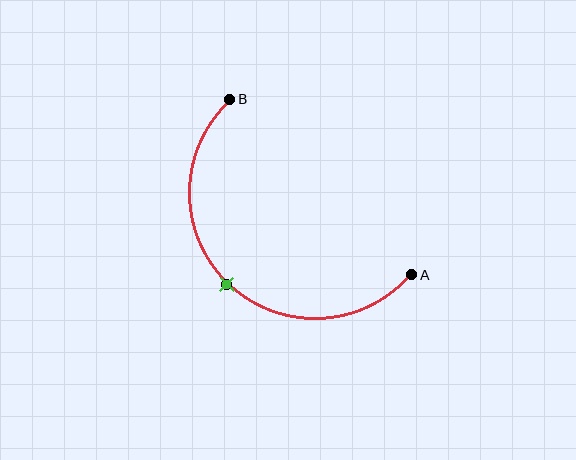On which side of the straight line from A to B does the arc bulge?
The arc bulges below and to the left of the straight line connecting A and B.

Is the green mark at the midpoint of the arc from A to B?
Yes. The green mark lies on the arc at equal arc-length from both A and B — it is the arc midpoint.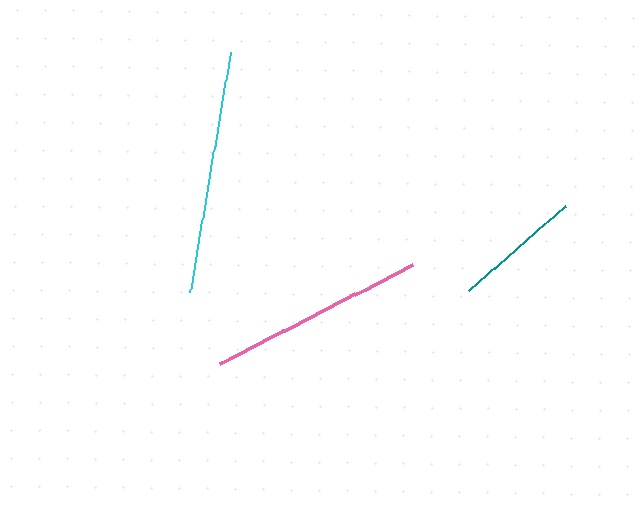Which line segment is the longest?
The cyan line is the longest at approximately 243 pixels.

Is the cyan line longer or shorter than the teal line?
The cyan line is longer than the teal line.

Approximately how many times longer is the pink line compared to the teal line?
The pink line is approximately 1.7 times the length of the teal line.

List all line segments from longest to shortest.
From longest to shortest: cyan, pink, teal.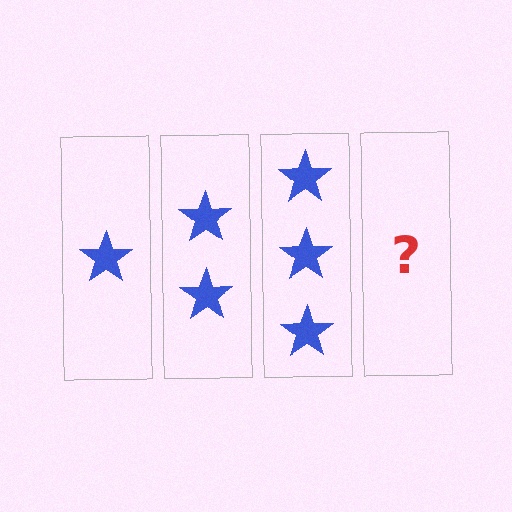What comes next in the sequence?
The next element should be 4 stars.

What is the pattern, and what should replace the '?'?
The pattern is that each step adds one more star. The '?' should be 4 stars.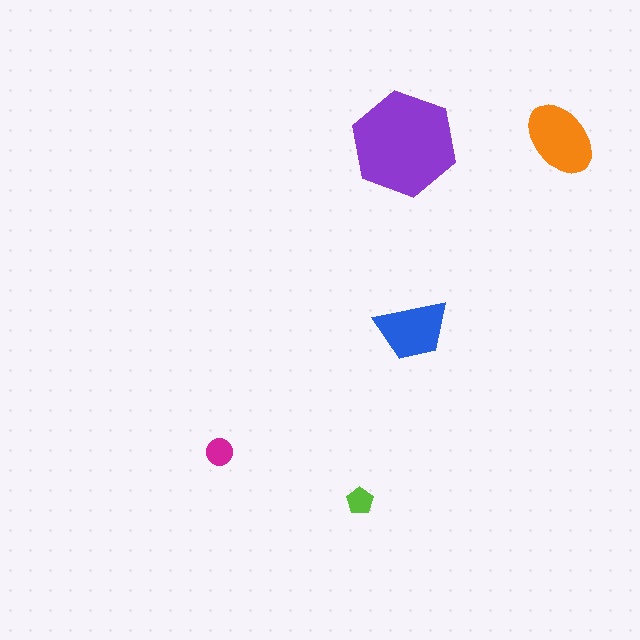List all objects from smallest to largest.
The lime pentagon, the magenta circle, the blue trapezoid, the orange ellipse, the purple hexagon.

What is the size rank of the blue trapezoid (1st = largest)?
3rd.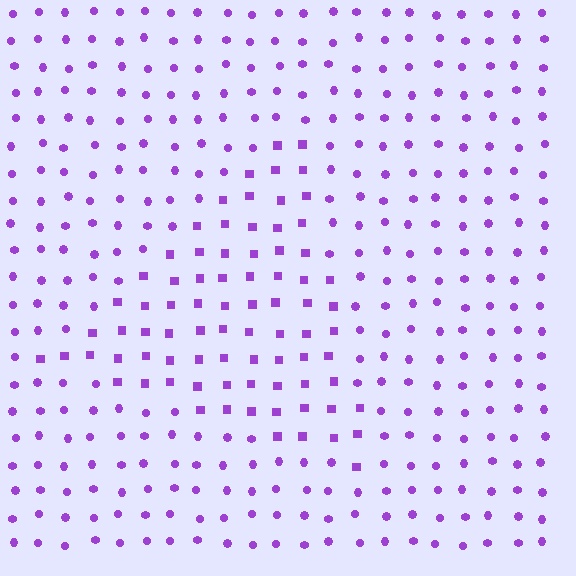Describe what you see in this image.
The image is filled with small purple elements arranged in a uniform grid. A triangle-shaped region contains squares, while the surrounding area contains circles. The boundary is defined purely by the change in element shape.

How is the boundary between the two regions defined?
The boundary is defined by a change in element shape: squares inside vs. circles outside. All elements share the same color and spacing.